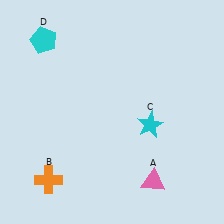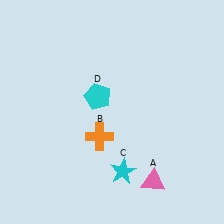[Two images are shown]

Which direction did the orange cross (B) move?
The orange cross (B) moved right.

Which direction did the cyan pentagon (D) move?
The cyan pentagon (D) moved down.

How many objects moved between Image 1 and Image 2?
3 objects moved between the two images.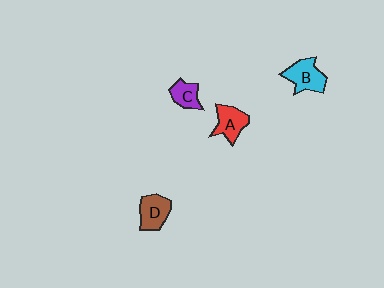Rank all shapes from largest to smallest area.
From largest to smallest: B (cyan), D (brown), A (red), C (purple).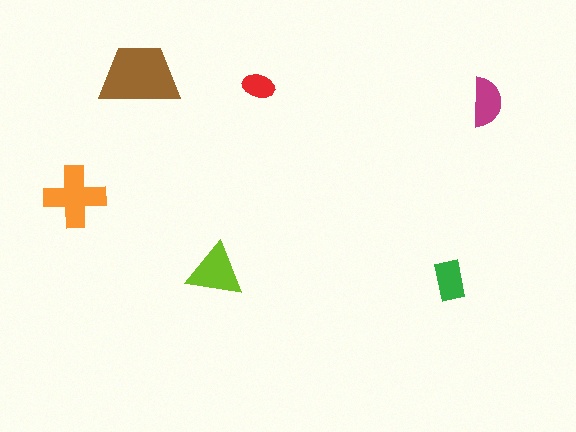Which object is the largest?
The brown trapezoid.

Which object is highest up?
The brown trapezoid is topmost.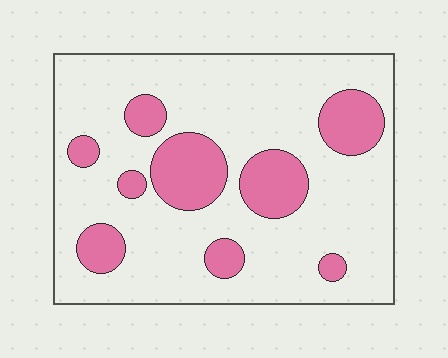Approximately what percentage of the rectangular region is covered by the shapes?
Approximately 20%.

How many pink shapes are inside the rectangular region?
9.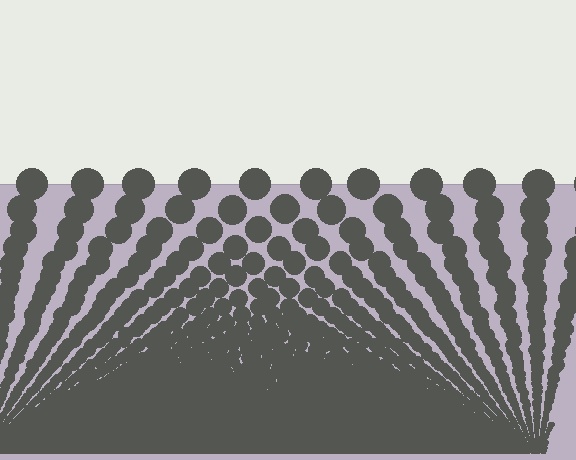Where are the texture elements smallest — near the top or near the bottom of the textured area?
Near the bottom.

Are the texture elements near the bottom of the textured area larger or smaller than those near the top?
Smaller. The gradient is inverted — elements near the bottom are smaller and denser.